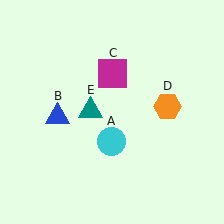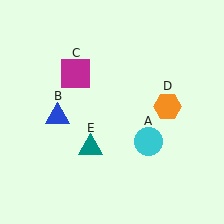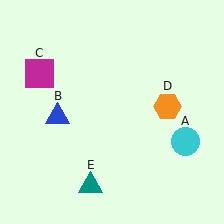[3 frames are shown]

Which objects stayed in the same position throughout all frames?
Blue triangle (object B) and orange hexagon (object D) remained stationary.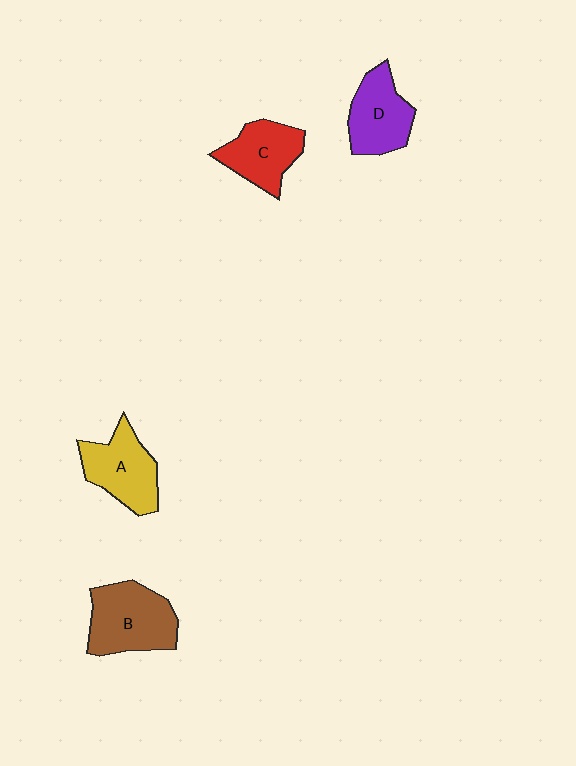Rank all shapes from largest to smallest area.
From largest to smallest: B (brown), A (yellow), D (purple), C (red).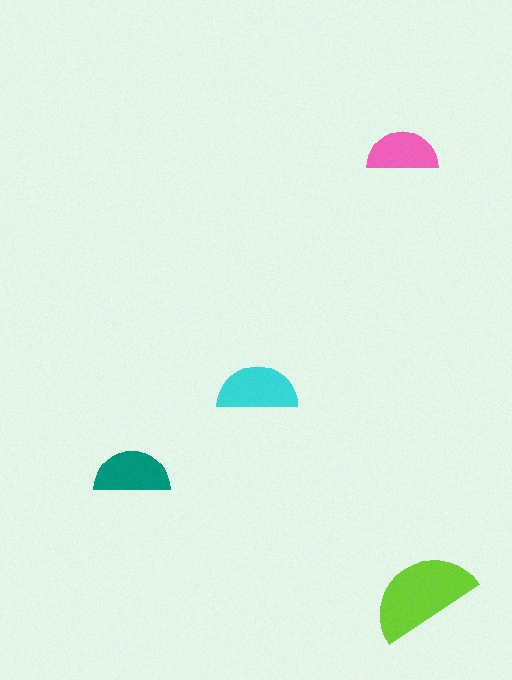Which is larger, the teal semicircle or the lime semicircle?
The lime one.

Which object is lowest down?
The lime semicircle is bottommost.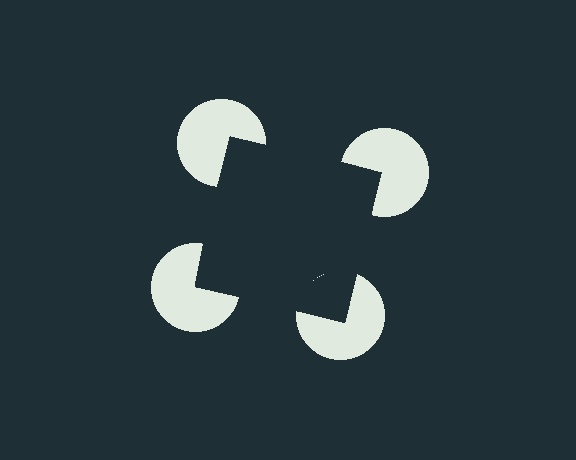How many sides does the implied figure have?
4 sides.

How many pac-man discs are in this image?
There are 4 — one at each vertex of the illusory square.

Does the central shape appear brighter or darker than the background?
It typically appears slightly darker than the background, even though no actual brightness change is drawn.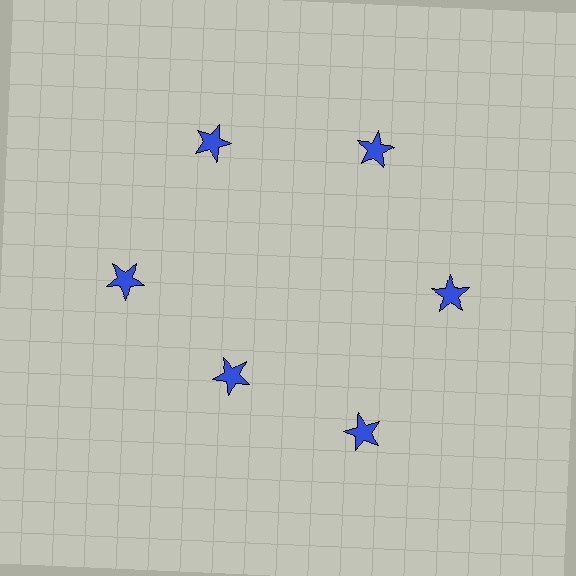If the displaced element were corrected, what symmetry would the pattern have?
It would have 6-fold rotational symmetry — the pattern would map onto itself every 60 degrees.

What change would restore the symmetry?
The symmetry would be restored by moving it outward, back onto the ring so that all 6 stars sit at equal angles and equal distance from the center.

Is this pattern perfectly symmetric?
No. The 6 blue stars are arranged in a ring, but one element near the 7 o'clock position is pulled inward toward the center, breaking the 6-fold rotational symmetry.